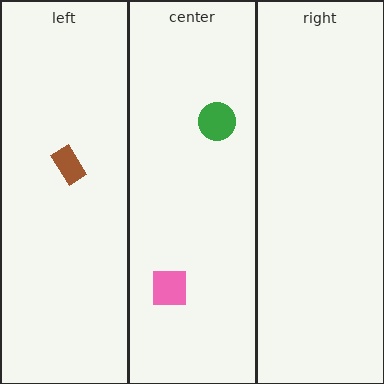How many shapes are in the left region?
1.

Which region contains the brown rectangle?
The left region.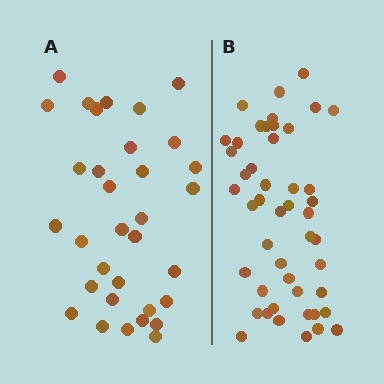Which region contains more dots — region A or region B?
Region B (the right region) has more dots.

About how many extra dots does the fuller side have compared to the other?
Region B has approximately 15 more dots than region A.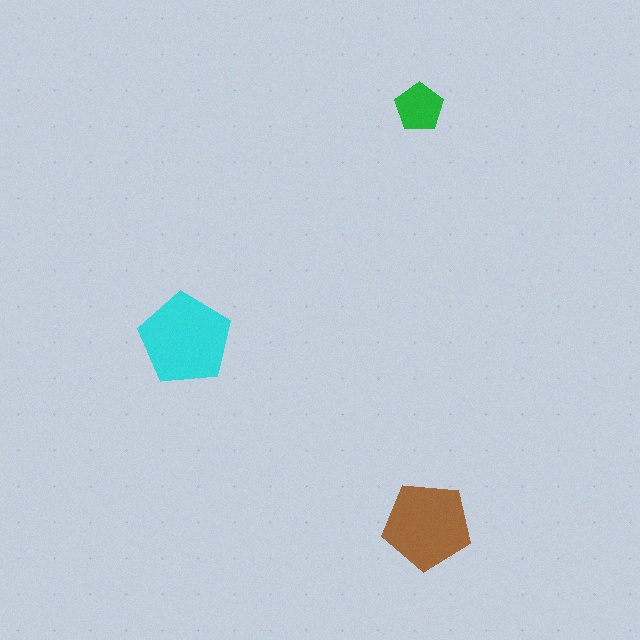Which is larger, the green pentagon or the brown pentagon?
The brown one.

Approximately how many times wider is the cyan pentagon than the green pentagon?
About 2 times wider.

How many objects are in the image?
There are 3 objects in the image.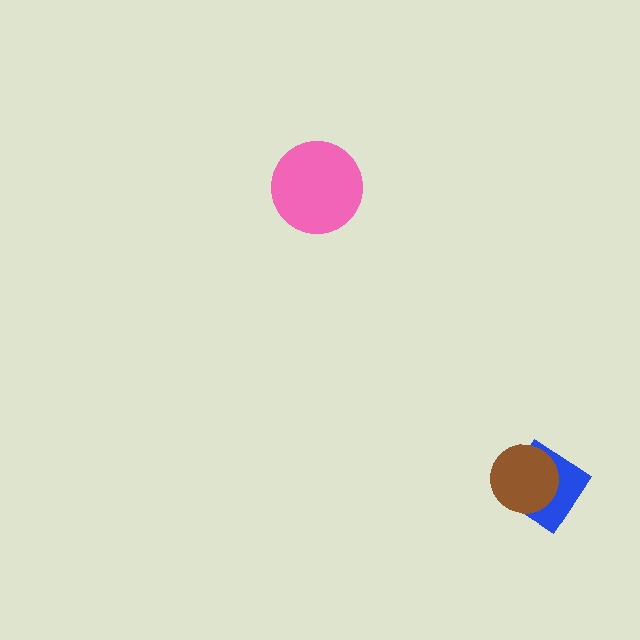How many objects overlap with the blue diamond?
1 object overlaps with the blue diamond.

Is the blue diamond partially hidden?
Yes, it is partially covered by another shape.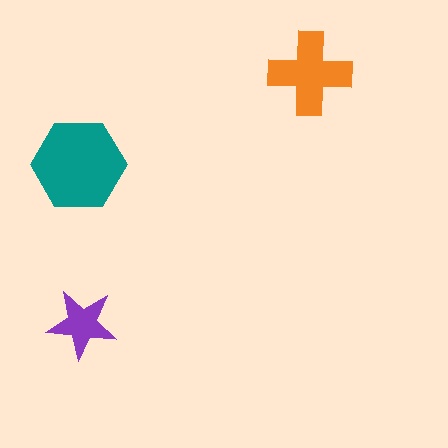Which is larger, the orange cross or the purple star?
The orange cross.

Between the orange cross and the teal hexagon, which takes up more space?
The teal hexagon.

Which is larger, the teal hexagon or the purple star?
The teal hexagon.